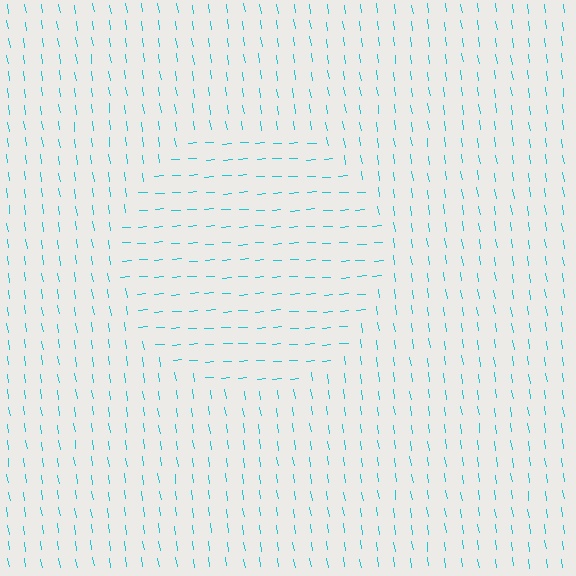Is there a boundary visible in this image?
Yes, there is a texture boundary formed by a change in line orientation.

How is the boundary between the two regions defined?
The boundary is defined purely by a change in line orientation (approximately 86 degrees difference). All lines are the same color and thickness.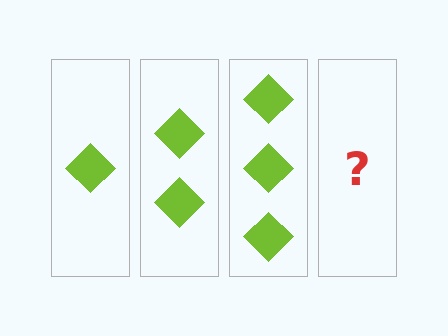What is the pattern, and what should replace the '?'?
The pattern is that each step adds one more diamond. The '?' should be 4 diamonds.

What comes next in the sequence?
The next element should be 4 diamonds.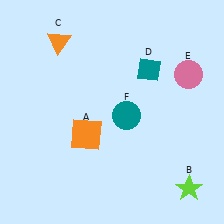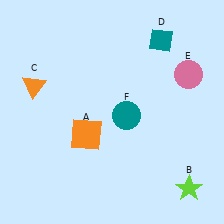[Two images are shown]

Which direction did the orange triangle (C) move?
The orange triangle (C) moved down.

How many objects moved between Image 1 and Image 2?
2 objects moved between the two images.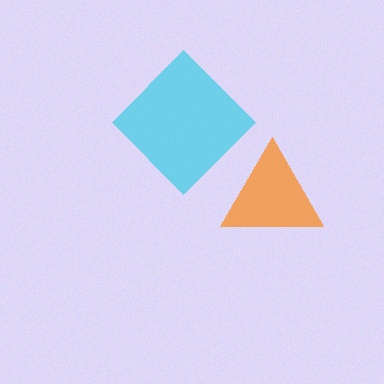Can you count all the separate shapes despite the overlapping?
Yes, there are 2 separate shapes.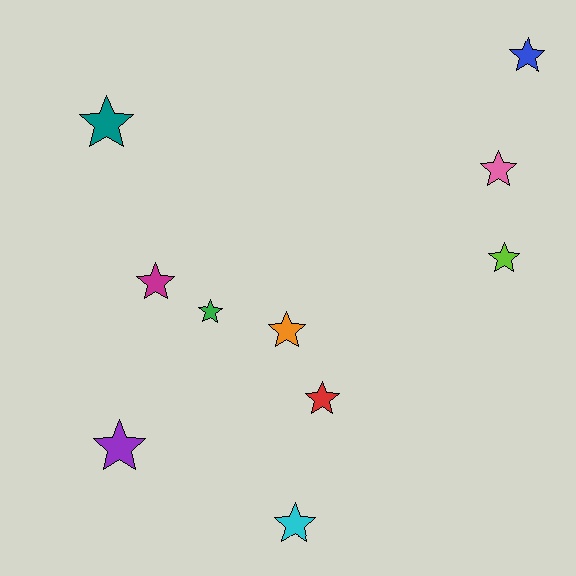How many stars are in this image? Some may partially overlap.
There are 10 stars.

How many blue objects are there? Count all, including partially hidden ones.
There is 1 blue object.